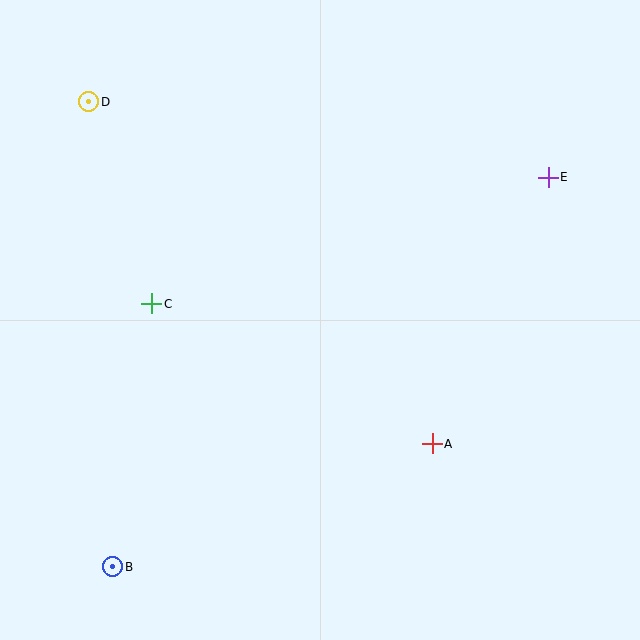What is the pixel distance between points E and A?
The distance between E and A is 290 pixels.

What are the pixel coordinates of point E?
Point E is at (548, 177).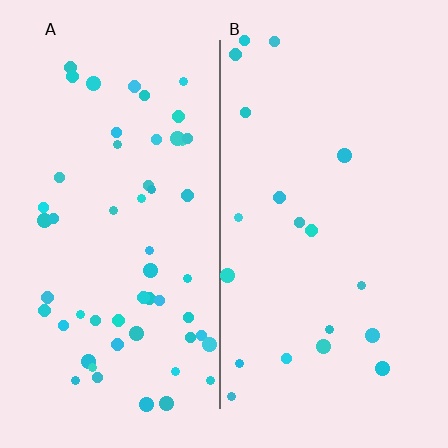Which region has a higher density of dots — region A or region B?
A (the left).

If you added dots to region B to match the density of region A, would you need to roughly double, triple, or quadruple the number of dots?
Approximately triple.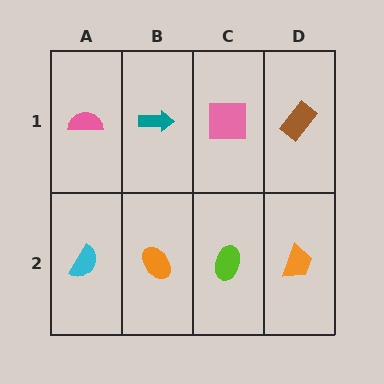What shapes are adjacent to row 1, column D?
An orange trapezoid (row 2, column D), a pink square (row 1, column C).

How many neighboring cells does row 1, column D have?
2.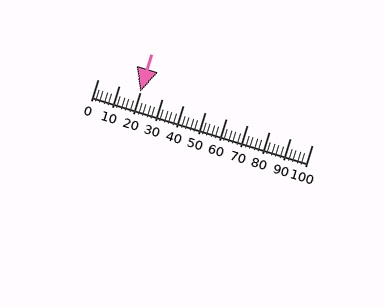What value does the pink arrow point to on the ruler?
The pink arrow points to approximately 20.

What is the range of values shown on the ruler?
The ruler shows values from 0 to 100.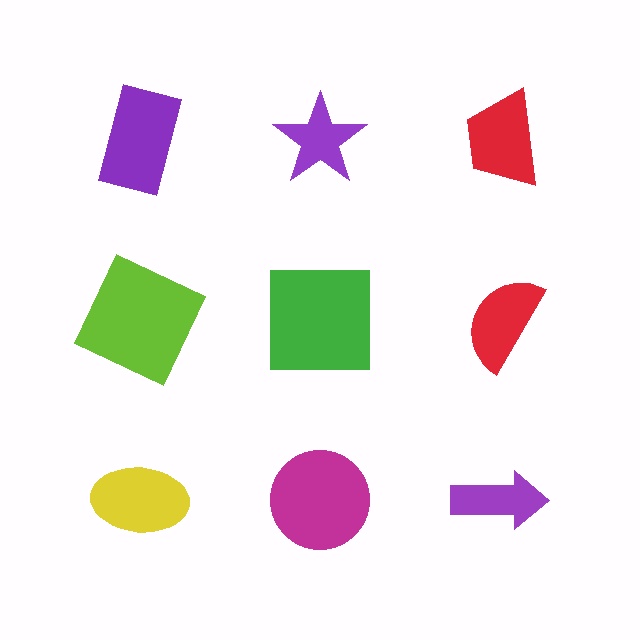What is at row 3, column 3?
A purple arrow.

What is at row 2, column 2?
A green square.